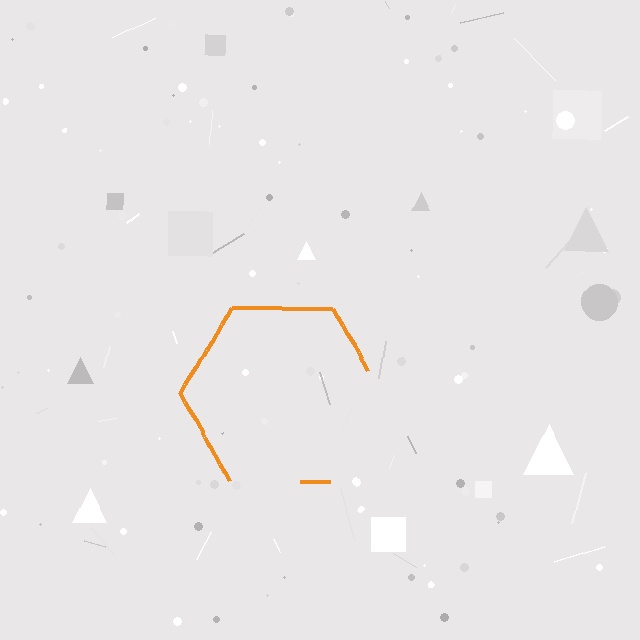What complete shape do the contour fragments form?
The contour fragments form a hexagon.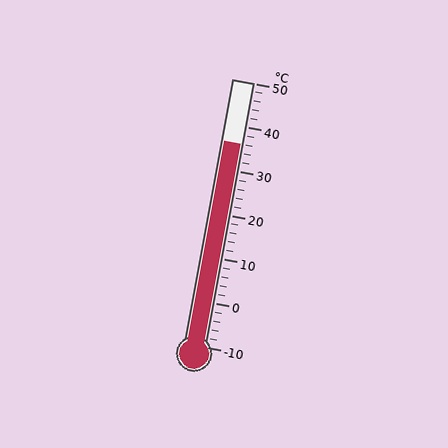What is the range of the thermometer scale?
The thermometer scale ranges from -10°C to 50°C.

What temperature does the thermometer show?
The thermometer shows approximately 36°C.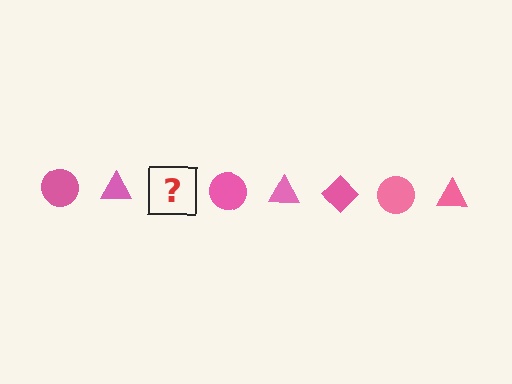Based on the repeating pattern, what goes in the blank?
The blank should be a pink diamond.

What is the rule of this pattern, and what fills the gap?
The rule is that the pattern cycles through circle, triangle, diamond shapes in pink. The gap should be filled with a pink diamond.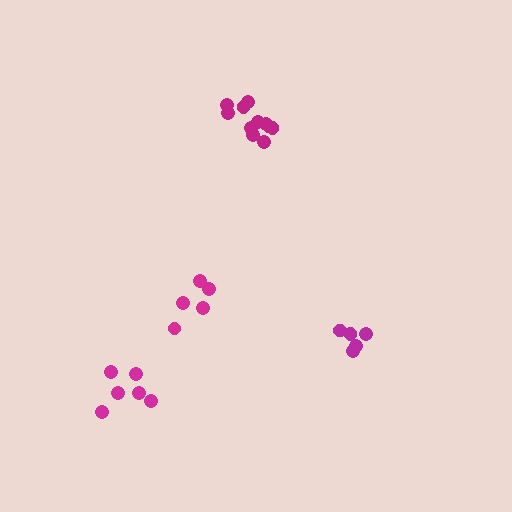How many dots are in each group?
Group 1: 6 dots, Group 2: 5 dots, Group 3: 5 dots, Group 4: 11 dots (27 total).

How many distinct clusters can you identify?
There are 4 distinct clusters.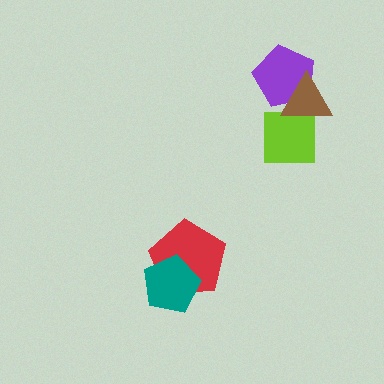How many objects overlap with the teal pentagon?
1 object overlaps with the teal pentagon.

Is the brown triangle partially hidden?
No, no other shape covers it.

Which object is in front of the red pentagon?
The teal pentagon is in front of the red pentagon.